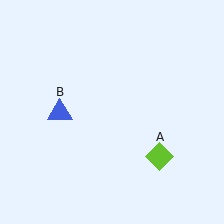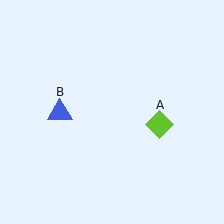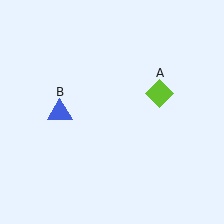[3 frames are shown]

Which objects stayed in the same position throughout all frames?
Blue triangle (object B) remained stationary.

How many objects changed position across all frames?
1 object changed position: lime diamond (object A).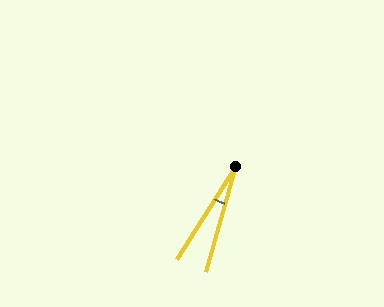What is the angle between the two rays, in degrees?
Approximately 17 degrees.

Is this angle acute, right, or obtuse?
It is acute.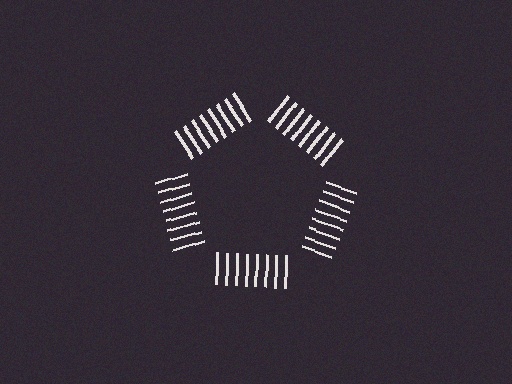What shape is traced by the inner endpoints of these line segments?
An illusory pentagon — the line segments terminate on its edges but no continuous stroke is drawn.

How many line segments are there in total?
40 — 8 along each of the 5 edges.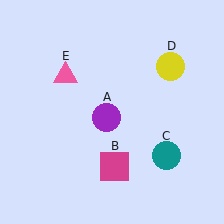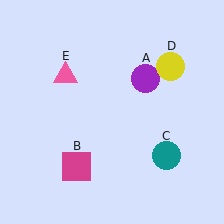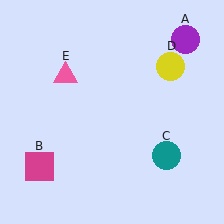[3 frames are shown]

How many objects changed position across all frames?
2 objects changed position: purple circle (object A), magenta square (object B).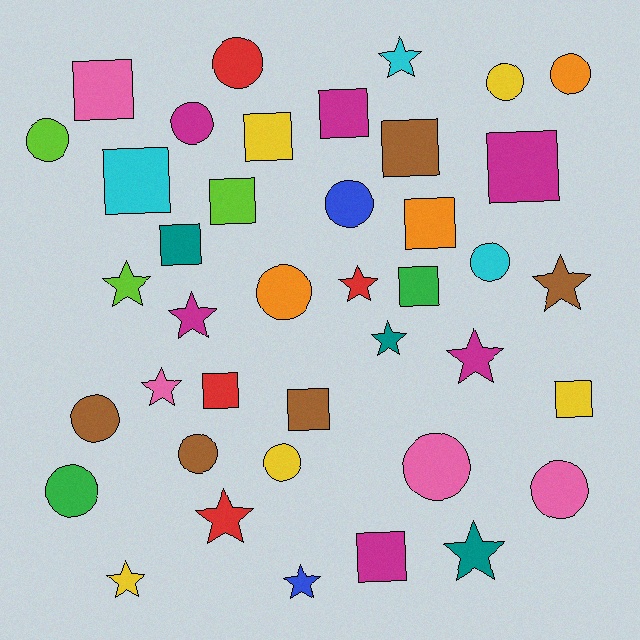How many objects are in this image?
There are 40 objects.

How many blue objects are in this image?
There are 2 blue objects.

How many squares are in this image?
There are 14 squares.